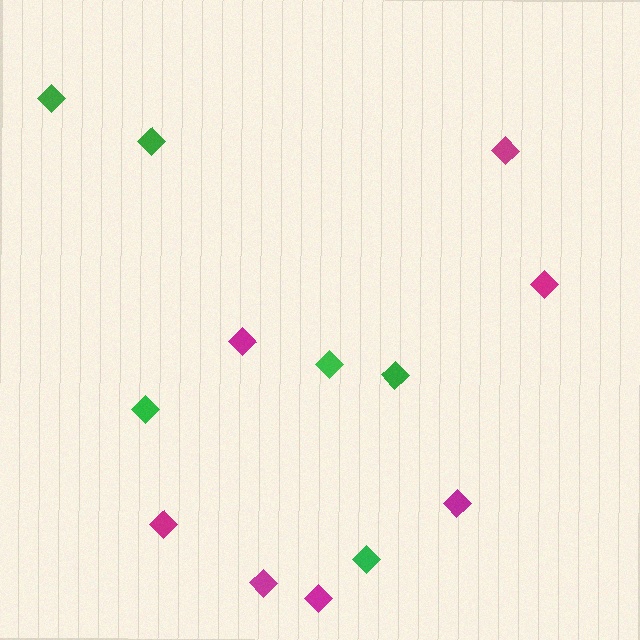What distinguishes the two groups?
There are 2 groups: one group of magenta diamonds (7) and one group of green diamonds (6).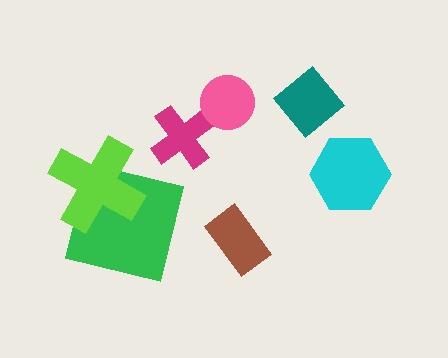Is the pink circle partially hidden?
No, no other shape covers it.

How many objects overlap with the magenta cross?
0 objects overlap with the magenta cross.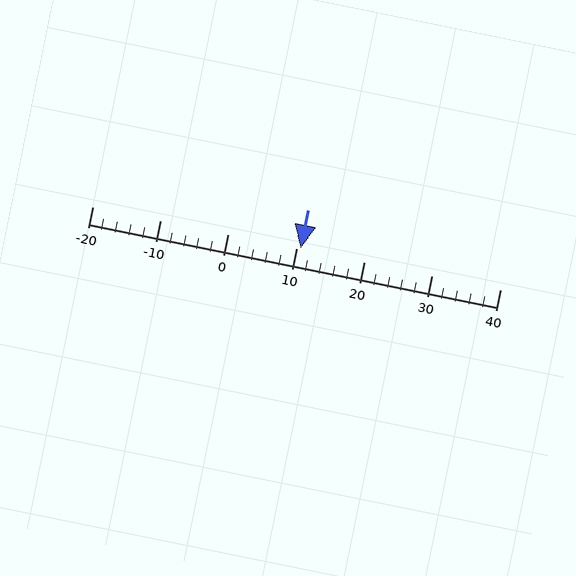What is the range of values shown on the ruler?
The ruler shows values from -20 to 40.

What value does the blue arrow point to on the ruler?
The blue arrow points to approximately 11.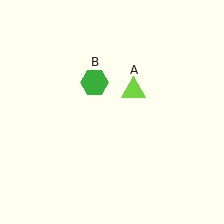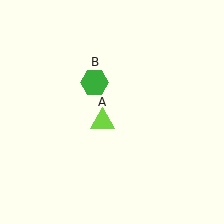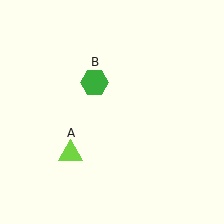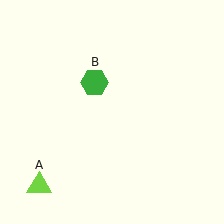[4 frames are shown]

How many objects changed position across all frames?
1 object changed position: lime triangle (object A).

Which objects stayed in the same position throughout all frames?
Green hexagon (object B) remained stationary.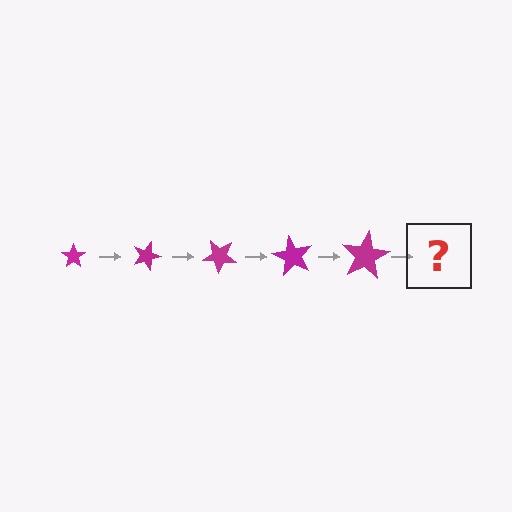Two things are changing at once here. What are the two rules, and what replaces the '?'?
The two rules are that the star grows larger each step and it rotates 20 degrees each step. The '?' should be a star, larger than the previous one and rotated 100 degrees from the start.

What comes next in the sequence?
The next element should be a star, larger than the previous one and rotated 100 degrees from the start.